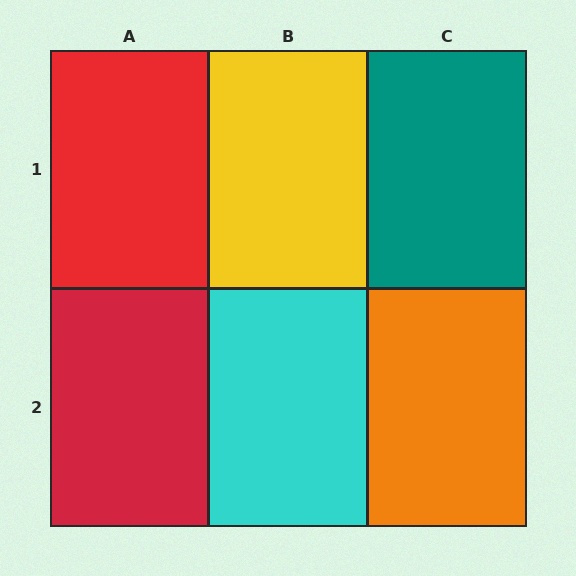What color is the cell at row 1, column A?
Red.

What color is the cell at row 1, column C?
Teal.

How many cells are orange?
1 cell is orange.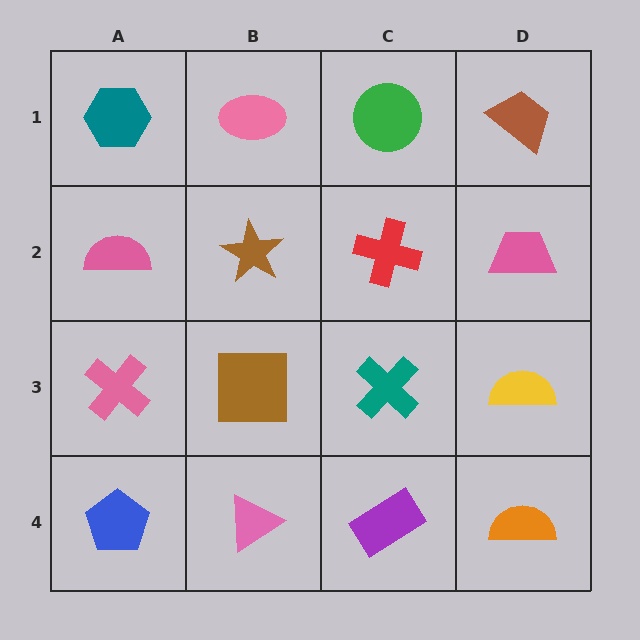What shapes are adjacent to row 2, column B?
A pink ellipse (row 1, column B), a brown square (row 3, column B), a pink semicircle (row 2, column A), a red cross (row 2, column C).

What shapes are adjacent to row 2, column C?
A green circle (row 1, column C), a teal cross (row 3, column C), a brown star (row 2, column B), a pink trapezoid (row 2, column D).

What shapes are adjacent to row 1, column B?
A brown star (row 2, column B), a teal hexagon (row 1, column A), a green circle (row 1, column C).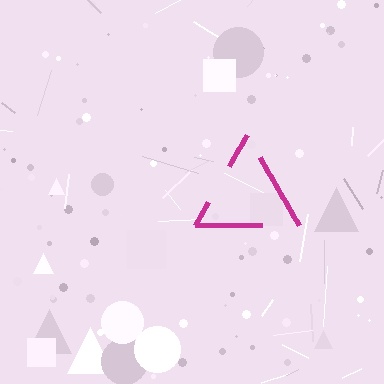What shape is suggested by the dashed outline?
The dashed outline suggests a triangle.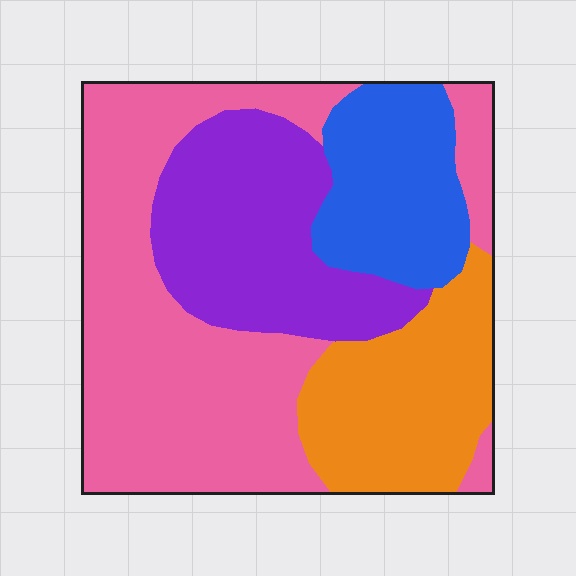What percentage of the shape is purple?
Purple takes up between a sixth and a third of the shape.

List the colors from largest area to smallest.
From largest to smallest: pink, purple, orange, blue.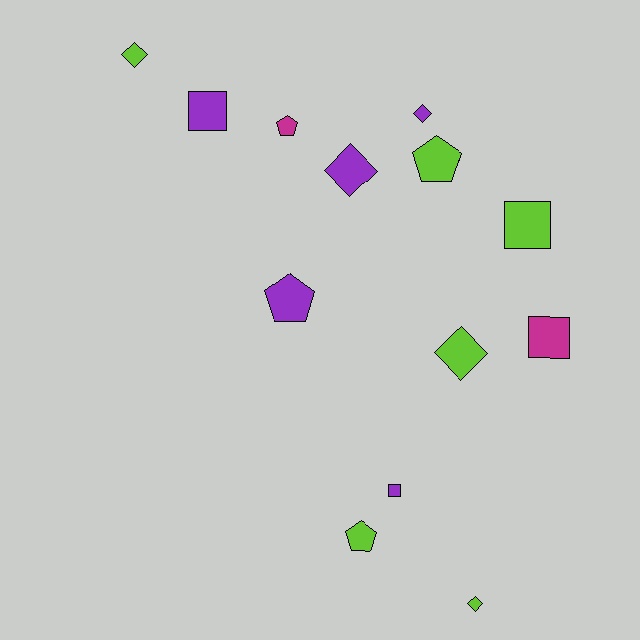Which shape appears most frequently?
Diamond, with 5 objects.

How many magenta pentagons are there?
There is 1 magenta pentagon.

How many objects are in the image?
There are 13 objects.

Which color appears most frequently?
Lime, with 6 objects.